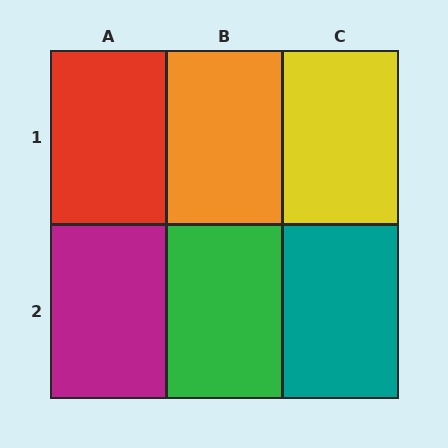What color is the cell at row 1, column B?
Orange.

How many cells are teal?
1 cell is teal.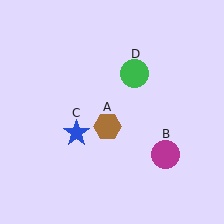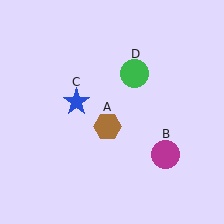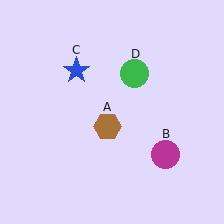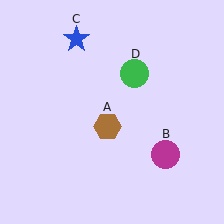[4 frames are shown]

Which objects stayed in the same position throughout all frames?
Brown hexagon (object A) and magenta circle (object B) and green circle (object D) remained stationary.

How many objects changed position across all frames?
1 object changed position: blue star (object C).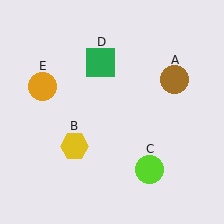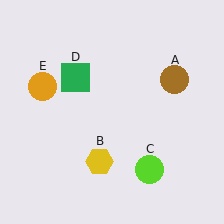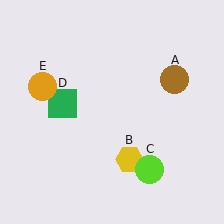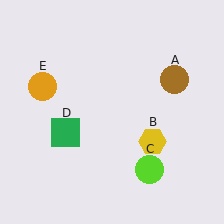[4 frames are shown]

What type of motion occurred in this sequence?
The yellow hexagon (object B), green square (object D) rotated counterclockwise around the center of the scene.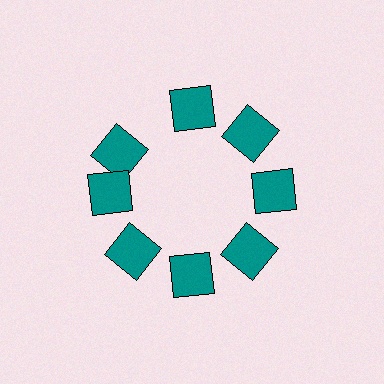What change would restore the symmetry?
The symmetry would be restored by rotating it back into even spacing with its neighbors so that all 8 squares sit at equal angles and equal distance from the center.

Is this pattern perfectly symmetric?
No. The 8 teal squares are arranged in a ring, but one element near the 10 o'clock position is rotated out of alignment along the ring, breaking the 8-fold rotational symmetry.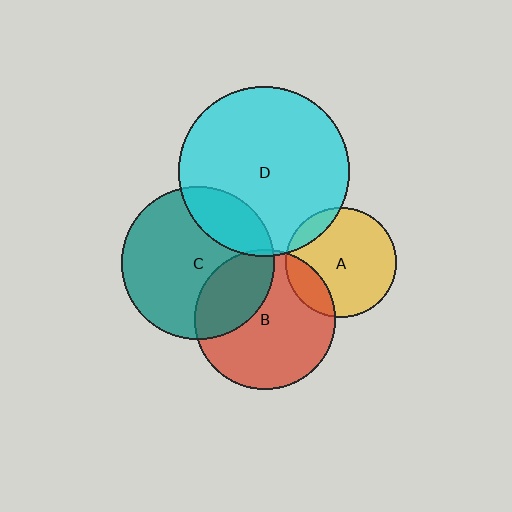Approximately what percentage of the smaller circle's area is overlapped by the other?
Approximately 30%.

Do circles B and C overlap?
Yes.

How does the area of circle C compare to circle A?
Approximately 1.9 times.